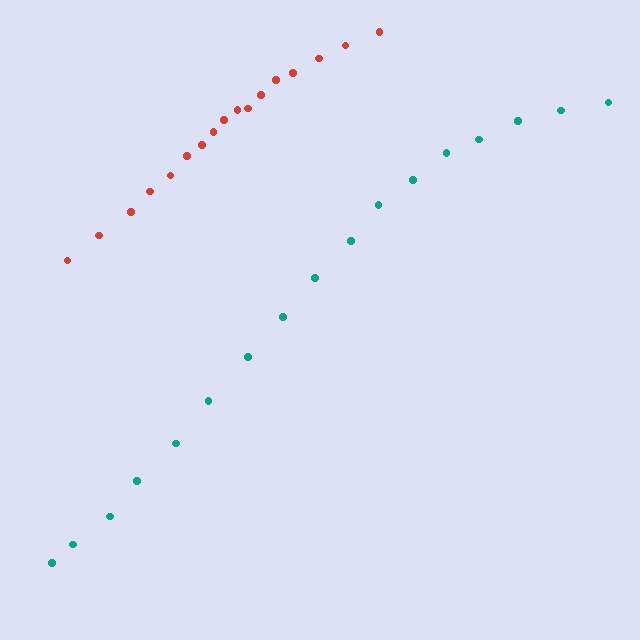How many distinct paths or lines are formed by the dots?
There are 2 distinct paths.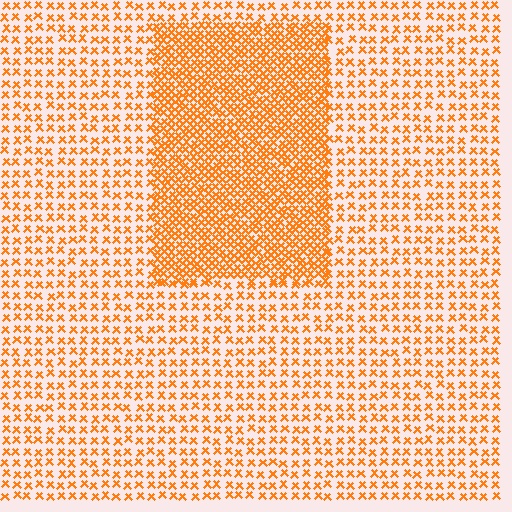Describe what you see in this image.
The image contains small orange elements arranged at two different densities. A rectangle-shaped region is visible where the elements are more densely packed than the surrounding area.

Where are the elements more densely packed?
The elements are more densely packed inside the rectangle boundary.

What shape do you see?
I see a rectangle.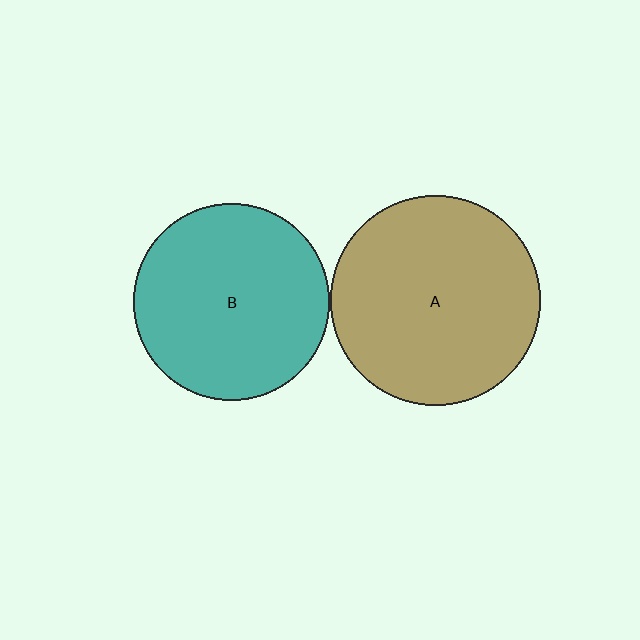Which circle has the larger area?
Circle A (brown).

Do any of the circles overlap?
No, none of the circles overlap.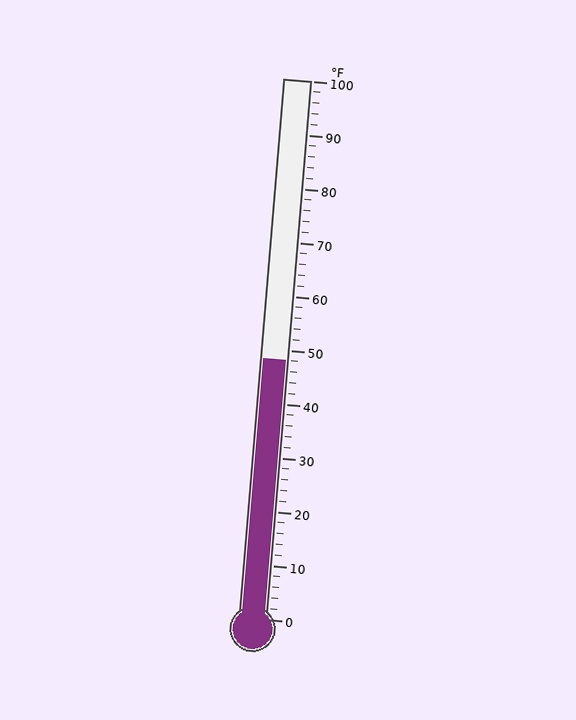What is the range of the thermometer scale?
The thermometer scale ranges from 0°F to 100°F.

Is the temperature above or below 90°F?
The temperature is below 90°F.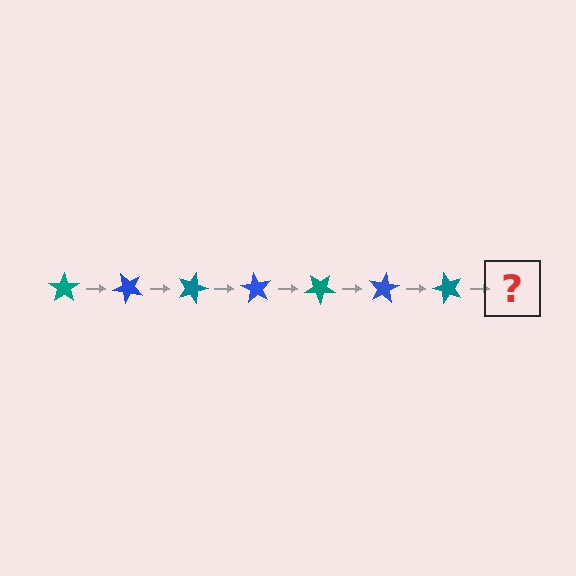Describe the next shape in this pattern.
It should be a blue star, rotated 315 degrees from the start.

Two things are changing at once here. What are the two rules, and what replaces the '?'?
The two rules are that it rotates 45 degrees each step and the color cycles through teal and blue. The '?' should be a blue star, rotated 315 degrees from the start.